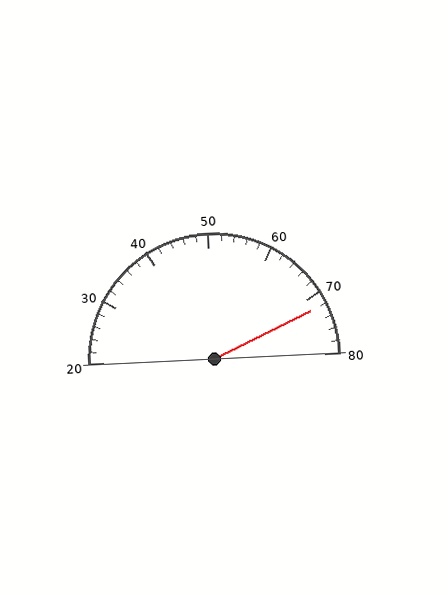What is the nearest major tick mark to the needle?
The nearest major tick mark is 70.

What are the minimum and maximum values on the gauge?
The gauge ranges from 20 to 80.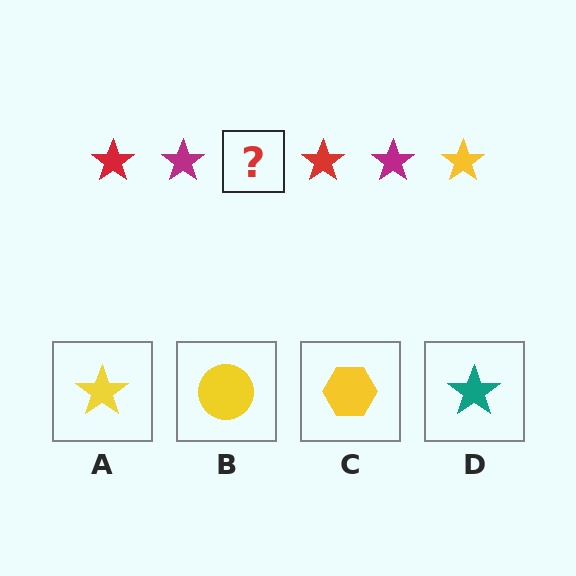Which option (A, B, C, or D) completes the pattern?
A.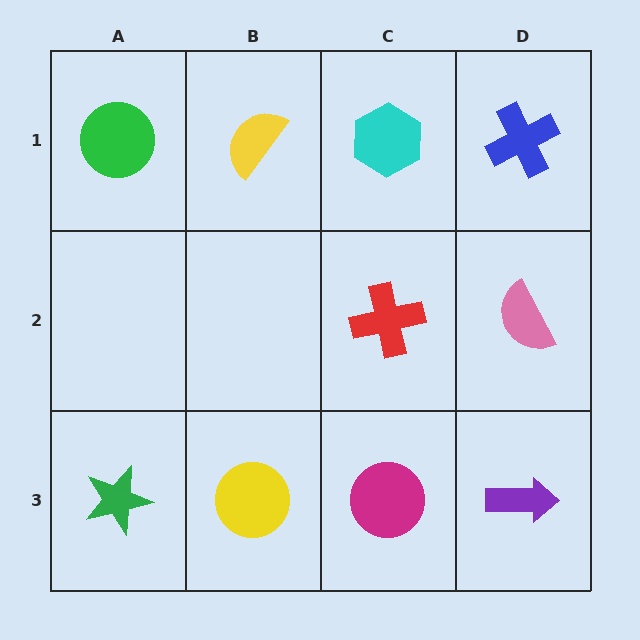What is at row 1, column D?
A blue cross.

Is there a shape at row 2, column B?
No, that cell is empty.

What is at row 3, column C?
A magenta circle.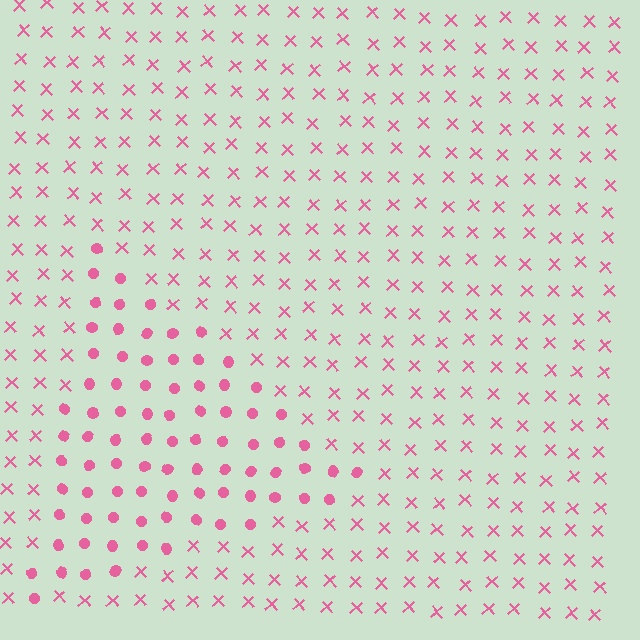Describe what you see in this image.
The image is filled with small pink elements arranged in a uniform grid. A triangle-shaped region contains circles, while the surrounding area contains X marks. The boundary is defined purely by the change in element shape.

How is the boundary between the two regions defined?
The boundary is defined by a change in element shape: circles inside vs. X marks outside. All elements share the same color and spacing.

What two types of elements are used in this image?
The image uses circles inside the triangle region and X marks outside it.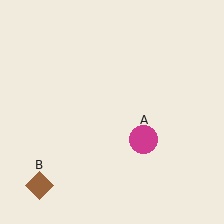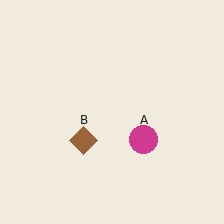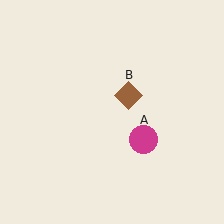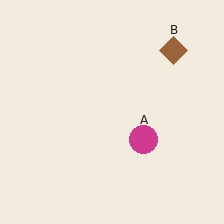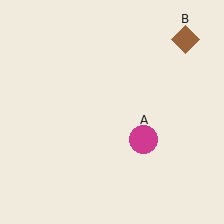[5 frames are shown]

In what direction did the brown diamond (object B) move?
The brown diamond (object B) moved up and to the right.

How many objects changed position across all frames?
1 object changed position: brown diamond (object B).